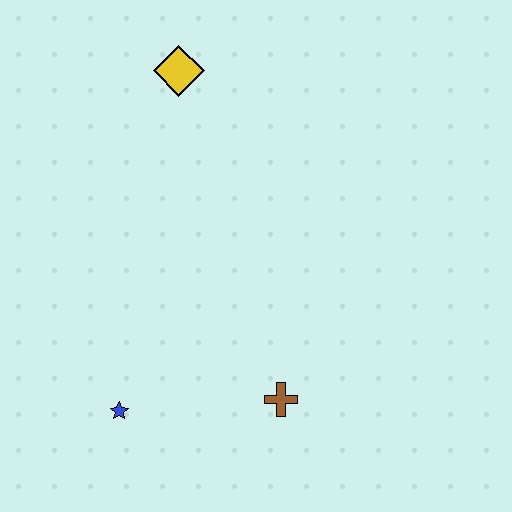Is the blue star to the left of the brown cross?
Yes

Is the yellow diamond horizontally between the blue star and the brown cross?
Yes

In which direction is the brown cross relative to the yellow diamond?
The brown cross is below the yellow diamond.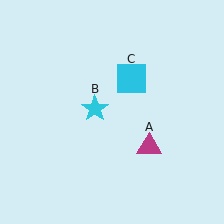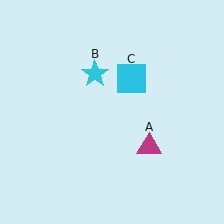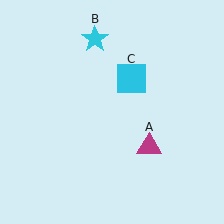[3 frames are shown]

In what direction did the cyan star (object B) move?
The cyan star (object B) moved up.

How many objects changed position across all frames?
1 object changed position: cyan star (object B).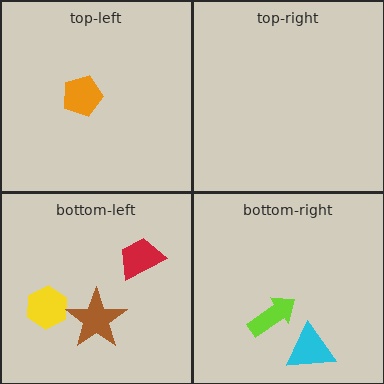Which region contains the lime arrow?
The bottom-right region.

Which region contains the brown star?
The bottom-left region.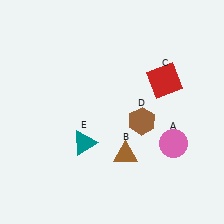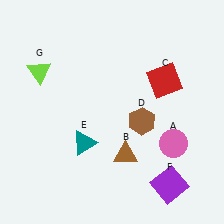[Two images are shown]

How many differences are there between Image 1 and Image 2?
There are 2 differences between the two images.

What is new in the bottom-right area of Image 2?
A purple square (F) was added in the bottom-right area of Image 2.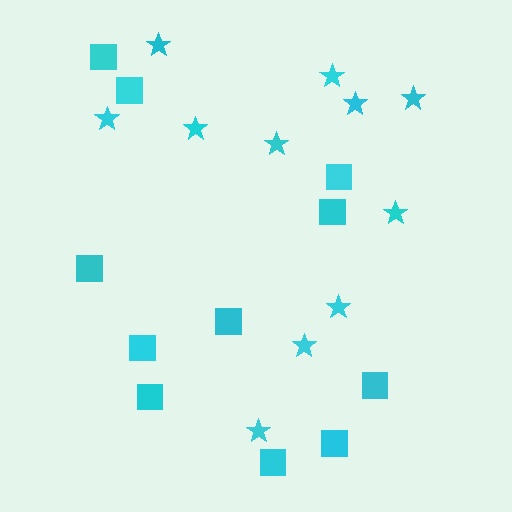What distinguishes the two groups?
There are 2 groups: one group of squares (11) and one group of stars (11).